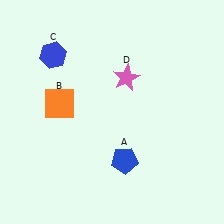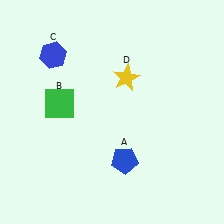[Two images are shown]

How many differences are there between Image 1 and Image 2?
There are 2 differences between the two images.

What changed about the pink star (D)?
In Image 1, D is pink. In Image 2, it changed to yellow.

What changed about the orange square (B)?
In Image 1, B is orange. In Image 2, it changed to green.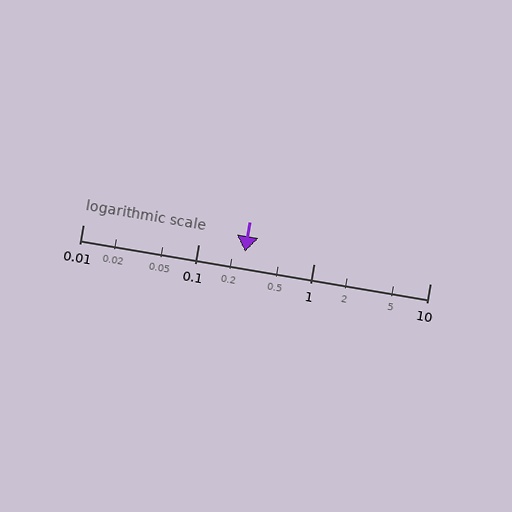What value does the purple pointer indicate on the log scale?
The pointer indicates approximately 0.25.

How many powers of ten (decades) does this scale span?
The scale spans 3 decades, from 0.01 to 10.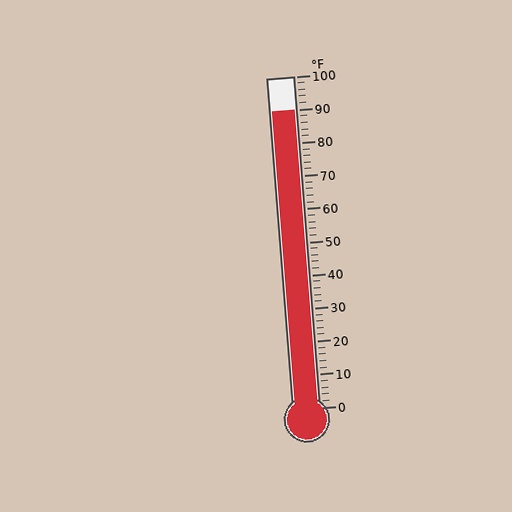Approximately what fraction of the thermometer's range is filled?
The thermometer is filled to approximately 90% of its range.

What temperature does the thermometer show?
The thermometer shows approximately 90°F.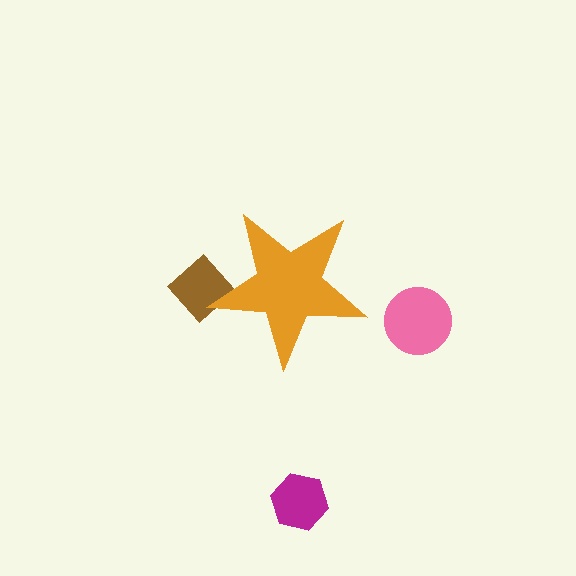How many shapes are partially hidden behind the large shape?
1 shape is partially hidden.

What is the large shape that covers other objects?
An orange star.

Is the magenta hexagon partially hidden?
No, the magenta hexagon is fully visible.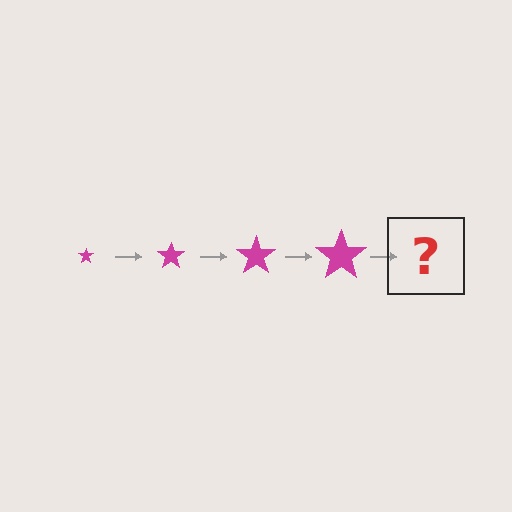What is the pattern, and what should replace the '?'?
The pattern is that the star gets progressively larger each step. The '?' should be a magenta star, larger than the previous one.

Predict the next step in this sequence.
The next step is a magenta star, larger than the previous one.